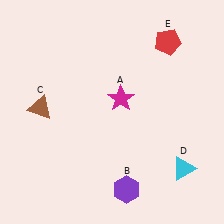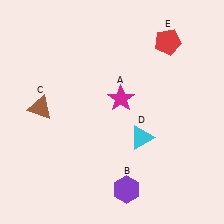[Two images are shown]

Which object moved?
The cyan triangle (D) moved left.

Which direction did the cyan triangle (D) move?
The cyan triangle (D) moved left.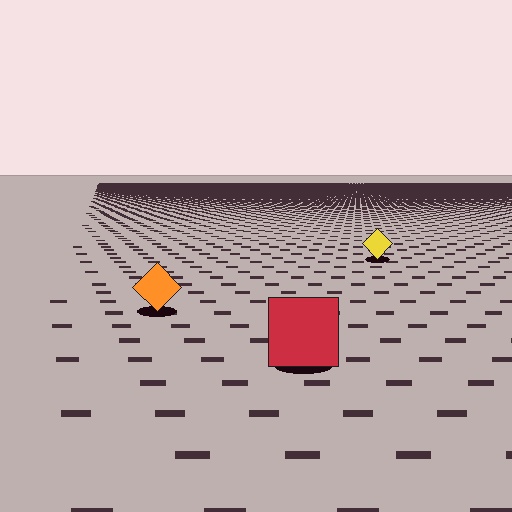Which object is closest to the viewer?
The red square is closest. The texture marks near it are larger and more spread out.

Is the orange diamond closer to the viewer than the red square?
No. The red square is closer — you can tell from the texture gradient: the ground texture is coarser near it.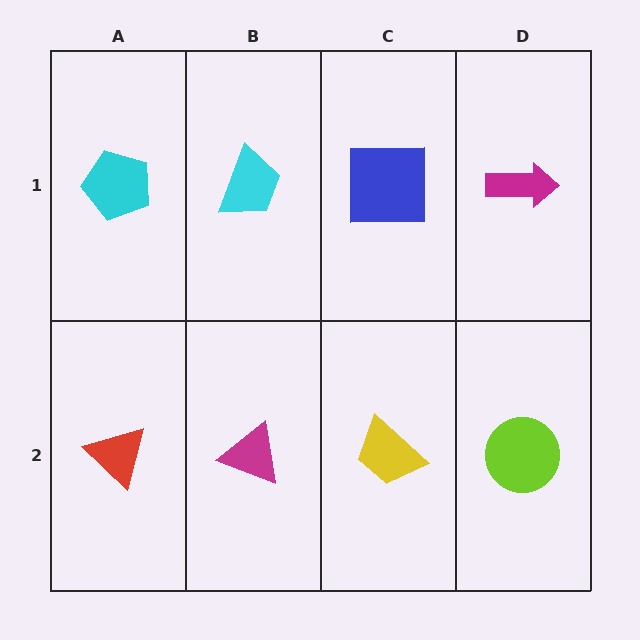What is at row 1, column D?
A magenta arrow.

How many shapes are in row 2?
4 shapes.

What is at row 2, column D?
A lime circle.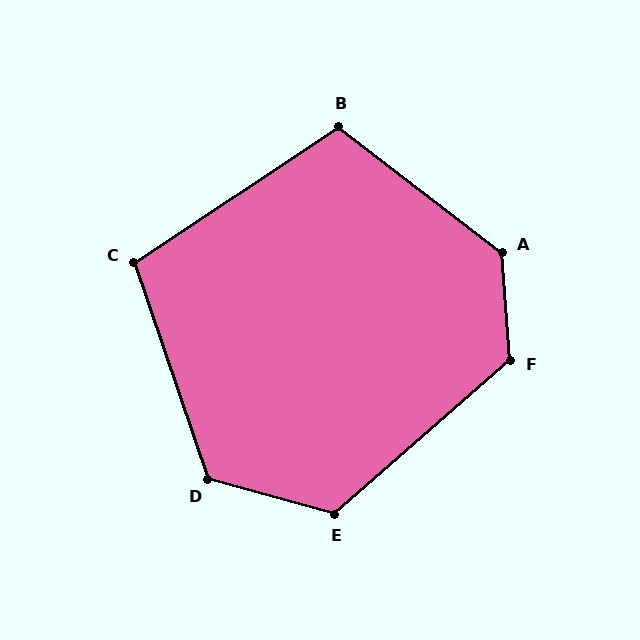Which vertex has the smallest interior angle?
C, at approximately 105 degrees.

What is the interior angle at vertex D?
Approximately 124 degrees (obtuse).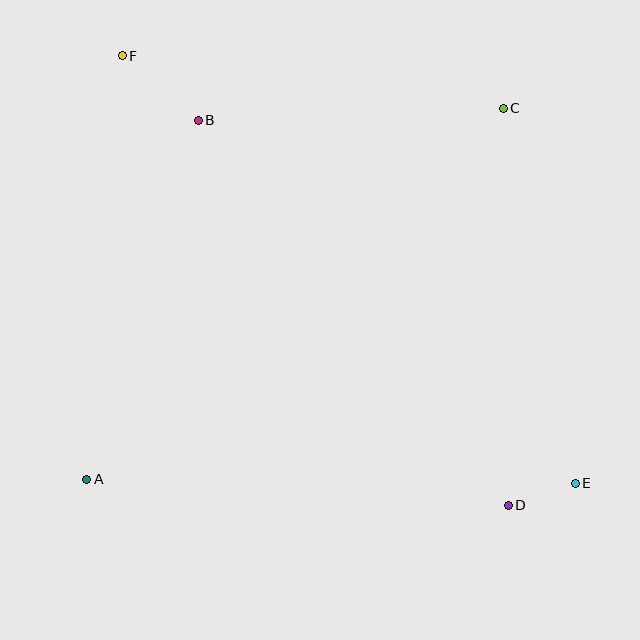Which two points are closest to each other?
Points D and E are closest to each other.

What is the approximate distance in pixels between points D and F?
The distance between D and F is approximately 593 pixels.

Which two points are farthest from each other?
Points E and F are farthest from each other.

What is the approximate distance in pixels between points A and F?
The distance between A and F is approximately 425 pixels.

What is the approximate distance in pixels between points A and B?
The distance between A and B is approximately 376 pixels.